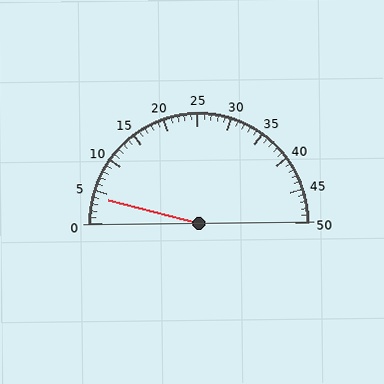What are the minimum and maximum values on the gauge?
The gauge ranges from 0 to 50.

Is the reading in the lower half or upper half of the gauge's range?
The reading is in the lower half of the range (0 to 50).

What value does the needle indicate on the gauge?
The needle indicates approximately 4.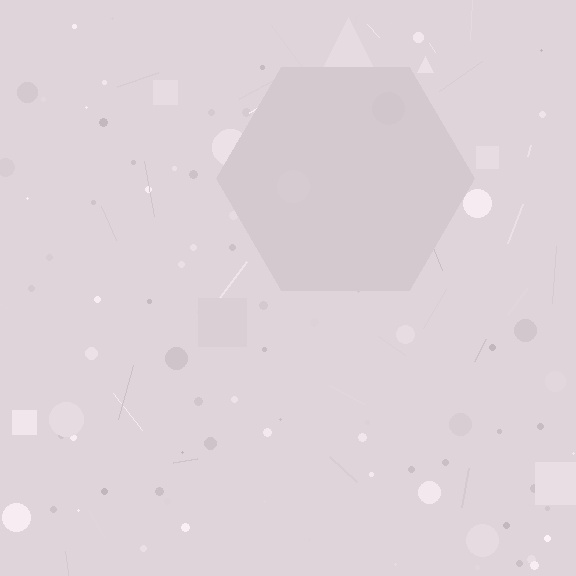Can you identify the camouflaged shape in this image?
The camouflaged shape is a hexagon.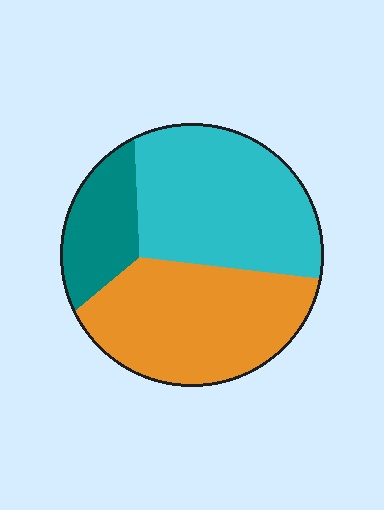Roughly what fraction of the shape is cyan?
Cyan takes up between a third and a half of the shape.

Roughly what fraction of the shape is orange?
Orange takes up between a third and a half of the shape.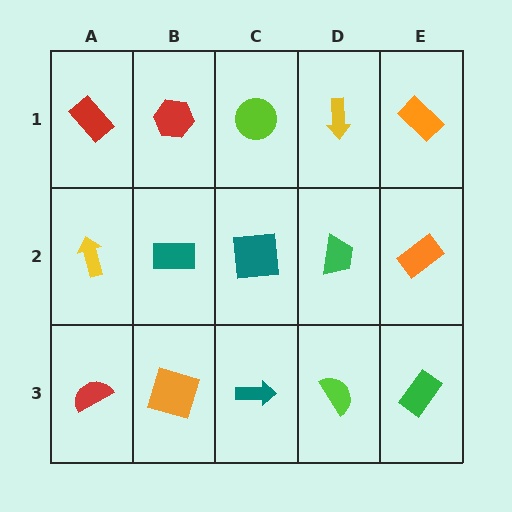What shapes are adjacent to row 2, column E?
An orange rectangle (row 1, column E), a green rectangle (row 3, column E), a green trapezoid (row 2, column D).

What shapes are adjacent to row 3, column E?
An orange rectangle (row 2, column E), a lime semicircle (row 3, column D).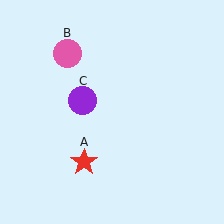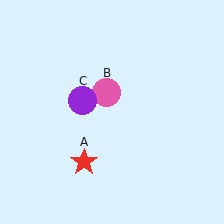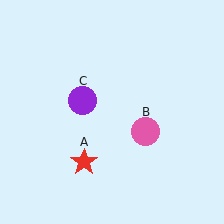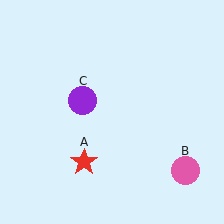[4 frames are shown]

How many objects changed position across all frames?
1 object changed position: pink circle (object B).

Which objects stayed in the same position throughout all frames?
Red star (object A) and purple circle (object C) remained stationary.